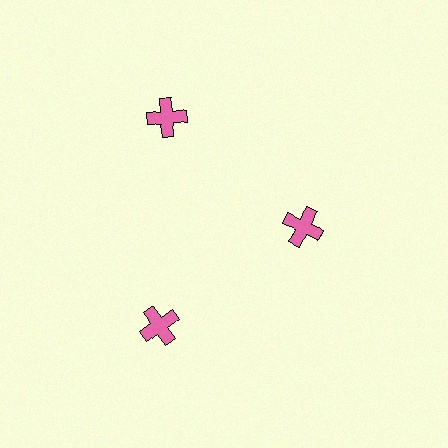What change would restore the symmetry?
The symmetry would be restored by moving it outward, back onto the ring so that all 3 crosses sit at equal angles and equal distance from the center.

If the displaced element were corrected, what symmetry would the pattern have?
It would have 3-fold rotational symmetry — the pattern would map onto itself every 120 degrees.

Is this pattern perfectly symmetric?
No. The 3 pink crosses are arranged in a ring, but one element near the 3 o'clock position is pulled inward toward the center, breaking the 3-fold rotational symmetry.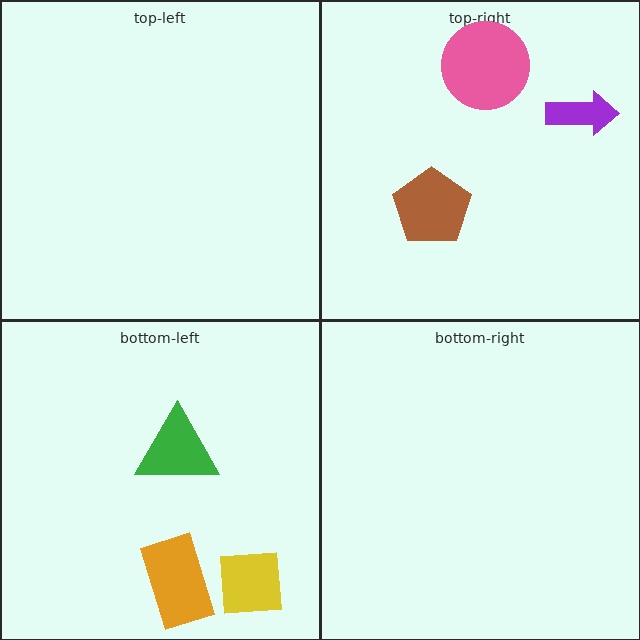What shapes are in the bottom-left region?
The orange rectangle, the yellow square, the green triangle.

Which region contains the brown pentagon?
The top-right region.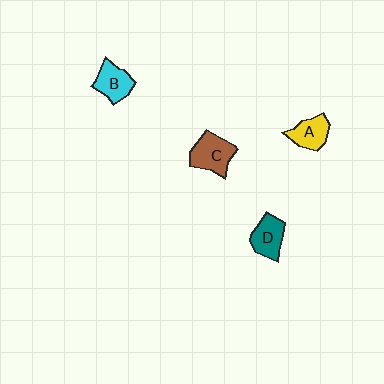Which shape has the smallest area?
Shape A (yellow).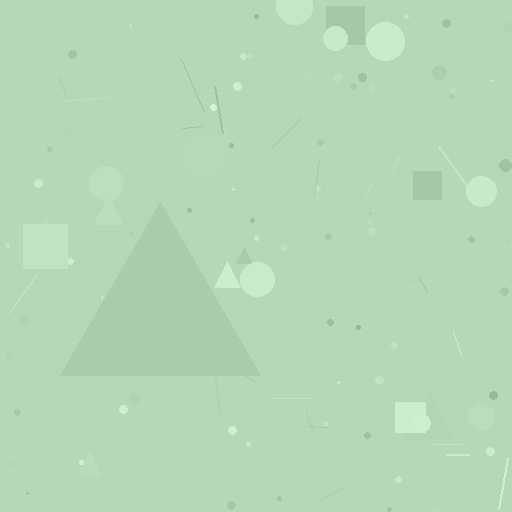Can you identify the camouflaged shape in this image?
The camouflaged shape is a triangle.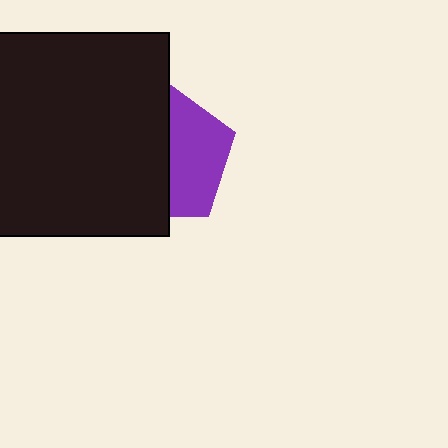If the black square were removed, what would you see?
You would see the complete purple pentagon.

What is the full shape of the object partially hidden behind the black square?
The partially hidden object is a purple pentagon.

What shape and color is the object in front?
The object in front is a black square.